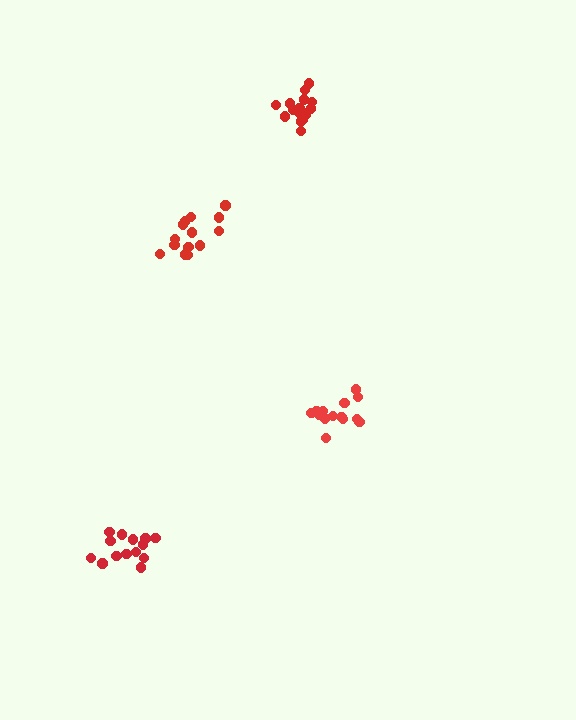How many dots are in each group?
Group 1: 17 dots, Group 2: 14 dots, Group 3: 15 dots, Group 4: 15 dots (61 total).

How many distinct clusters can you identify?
There are 4 distinct clusters.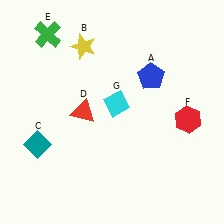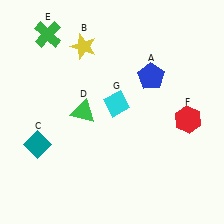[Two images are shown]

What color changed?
The triangle (D) changed from red in Image 1 to green in Image 2.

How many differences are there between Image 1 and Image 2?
There is 1 difference between the two images.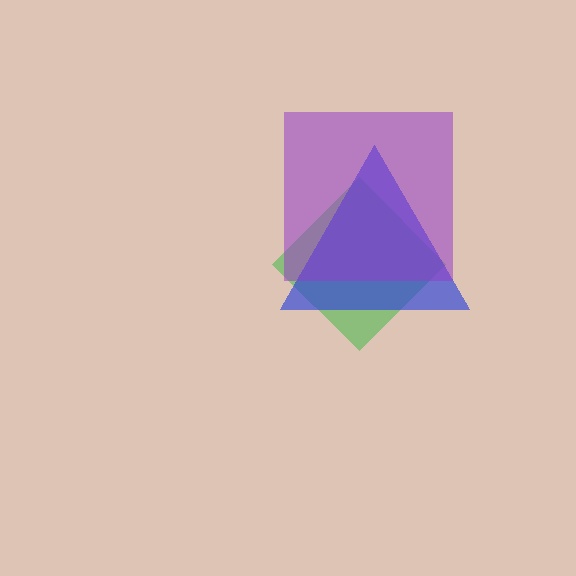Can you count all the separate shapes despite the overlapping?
Yes, there are 3 separate shapes.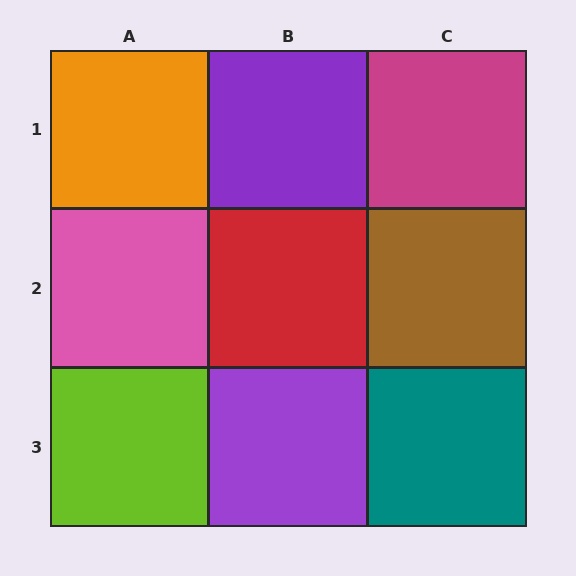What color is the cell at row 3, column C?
Teal.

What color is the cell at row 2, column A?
Pink.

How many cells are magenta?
1 cell is magenta.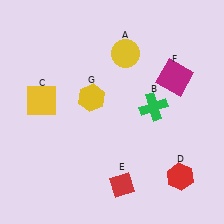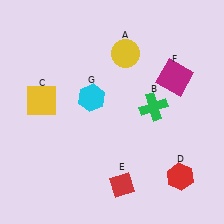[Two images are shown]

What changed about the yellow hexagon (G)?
In Image 1, G is yellow. In Image 2, it changed to cyan.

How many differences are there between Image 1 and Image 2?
There is 1 difference between the two images.